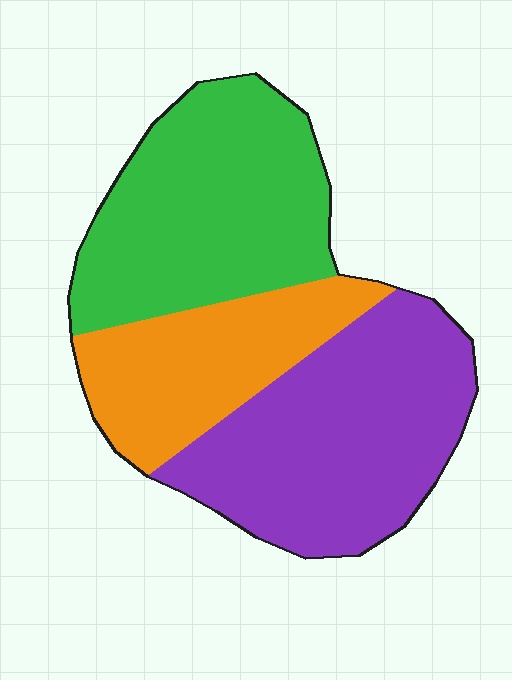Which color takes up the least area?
Orange, at roughly 25%.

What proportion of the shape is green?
Green takes up about three eighths (3/8) of the shape.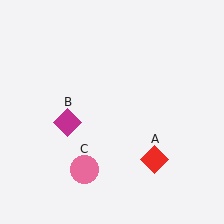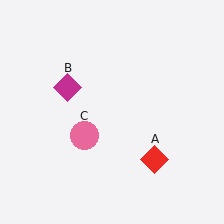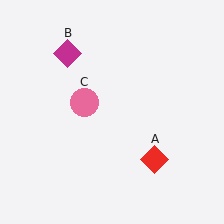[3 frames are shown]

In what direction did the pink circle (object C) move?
The pink circle (object C) moved up.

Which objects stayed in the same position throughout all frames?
Red diamond (object A) remained stationary.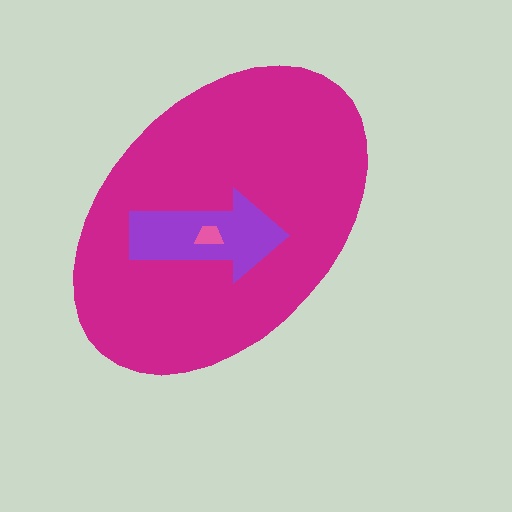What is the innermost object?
The pink trapezoid.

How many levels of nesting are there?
3.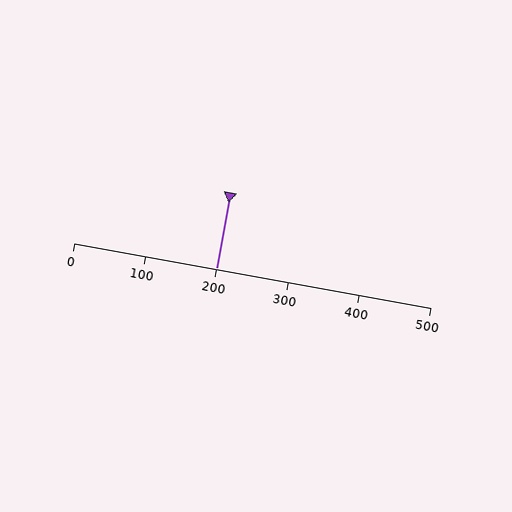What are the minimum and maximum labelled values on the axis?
The axis runs from 0 to 500.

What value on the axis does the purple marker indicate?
The marker indicates approximately 200.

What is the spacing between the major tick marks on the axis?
The major ticks are spaced 100 apart.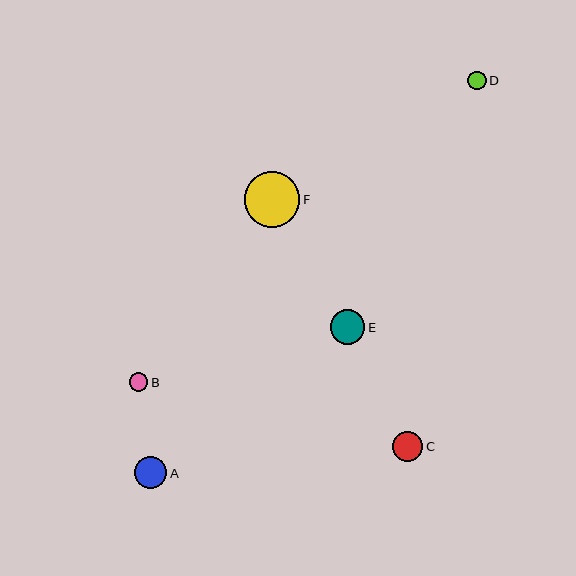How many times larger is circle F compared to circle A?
Circle F is approximately 1.7 times the size of circle A.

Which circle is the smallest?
Circle D is the smallest with a size of approximately 19 pixels.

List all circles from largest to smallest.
From largest to smallest: F, E, A, C, B, D.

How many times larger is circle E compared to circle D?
Circle E is approximately 1.8 times the size of circle D.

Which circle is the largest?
Circle F is the largest with a size of approximately 56 pixels.